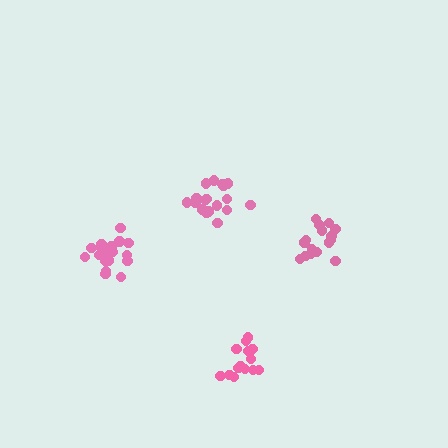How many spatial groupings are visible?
There are 4 spatial groupings.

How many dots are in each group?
Group 1: 18 dots, Group 2: 16 dots, Group 3: 15 dots, Group 4: 18 dots (67 total).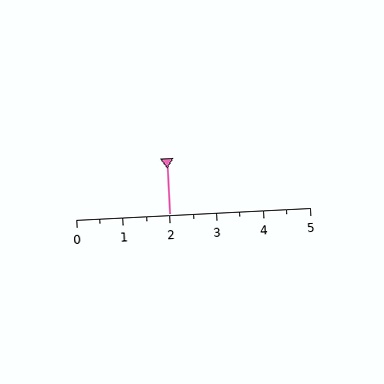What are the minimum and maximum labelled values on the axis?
The axis runs from 0 to 5.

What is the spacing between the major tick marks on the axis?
The major ticks are spaced 1 apart.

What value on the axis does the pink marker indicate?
The marker indicates approximately 2.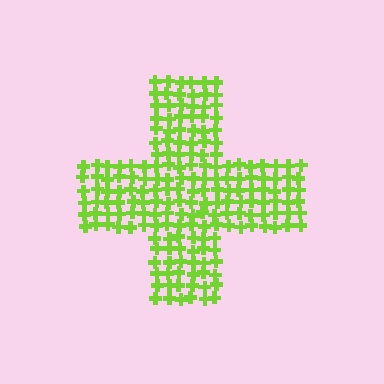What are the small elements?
The small elements are crosses.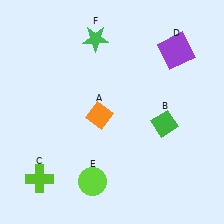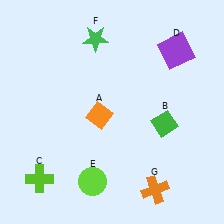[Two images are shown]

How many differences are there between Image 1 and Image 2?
There is 1 difference between the two images.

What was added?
An orange cross (G) was added in Image 2.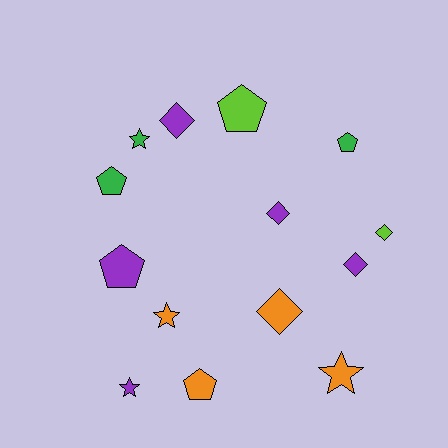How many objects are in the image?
There are 14 objects.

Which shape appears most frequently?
Pentagon, with 5 objects.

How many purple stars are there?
There is 1 purple star.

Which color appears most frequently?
Purple, with 5 objects.